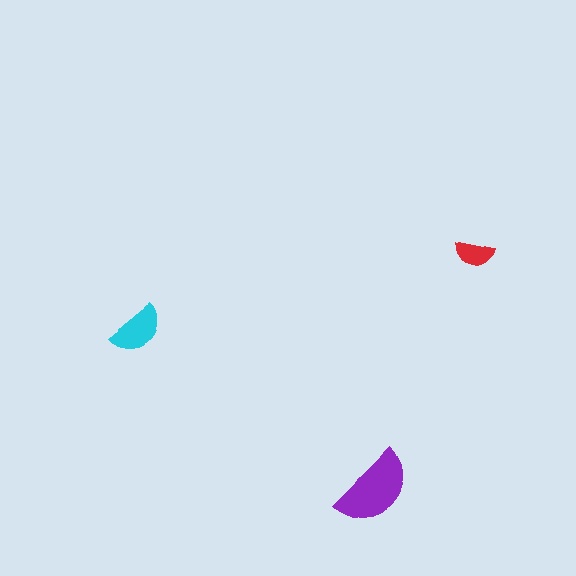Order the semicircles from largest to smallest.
the purple one, the cyan one, the red one.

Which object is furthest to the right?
The red semicircle is rightmost.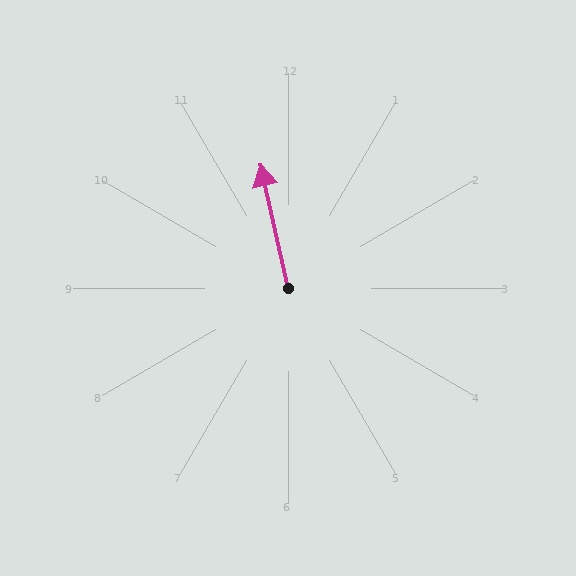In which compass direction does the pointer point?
North.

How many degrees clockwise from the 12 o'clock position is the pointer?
Approximately 347 degrees.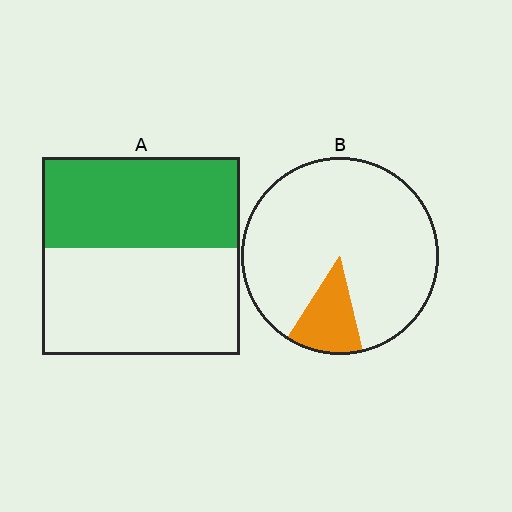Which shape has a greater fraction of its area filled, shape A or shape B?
Shape A.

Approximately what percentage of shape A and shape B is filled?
A is approximately 45% and B is approximately 15%.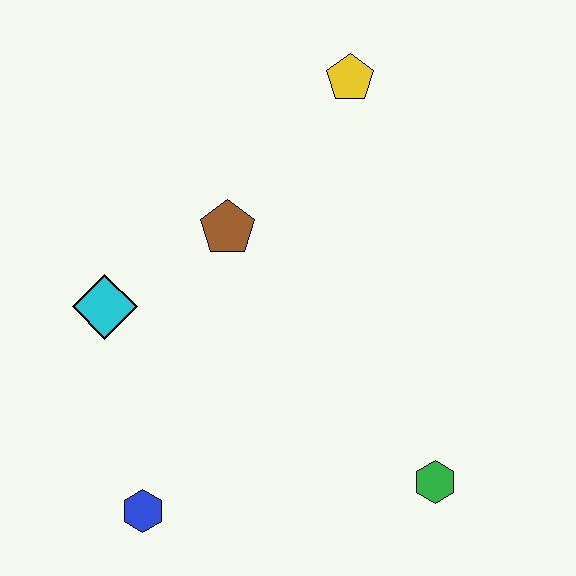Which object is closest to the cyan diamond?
The brown pentagon is closest to the cyan diamond.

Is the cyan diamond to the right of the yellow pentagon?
No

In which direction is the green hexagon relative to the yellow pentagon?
The green hexagon is below the yellow pentagon.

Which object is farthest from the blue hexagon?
The yellow pentagon is farthest from the blue hexagon.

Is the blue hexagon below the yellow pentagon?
Yes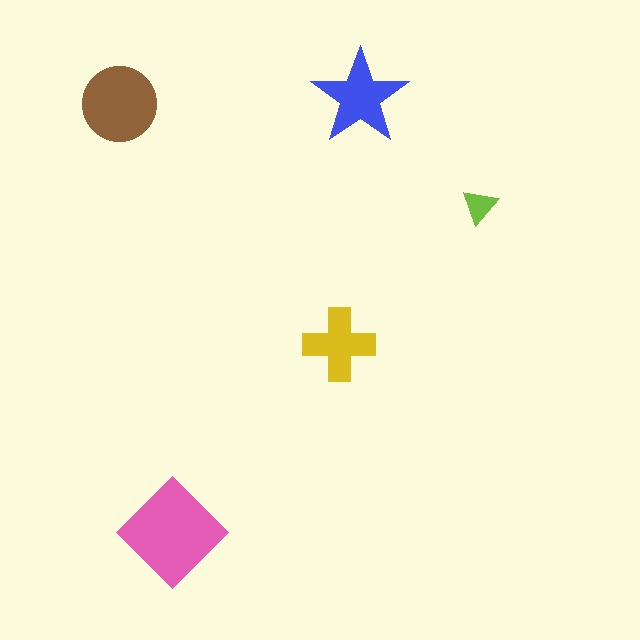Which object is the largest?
The pink diamond.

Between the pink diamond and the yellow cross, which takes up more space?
The pink diamond.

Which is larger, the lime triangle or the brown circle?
The brown circle.